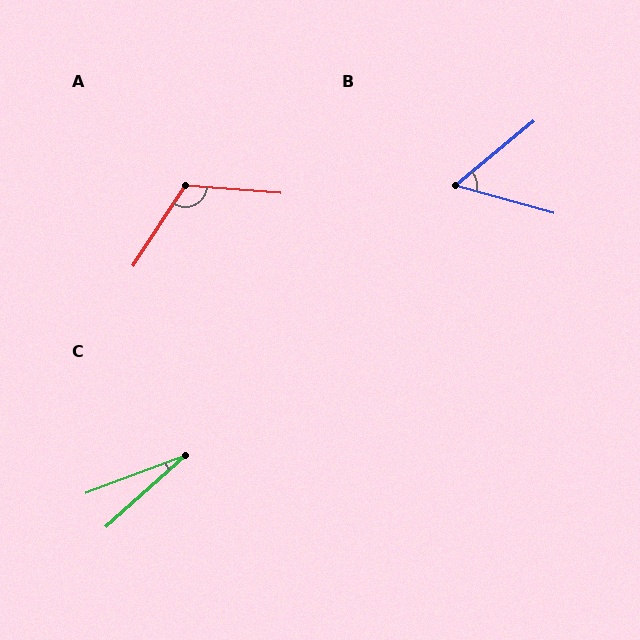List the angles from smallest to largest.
C (22°), B (55°), A (119°).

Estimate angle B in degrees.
Approximately 55 degrees.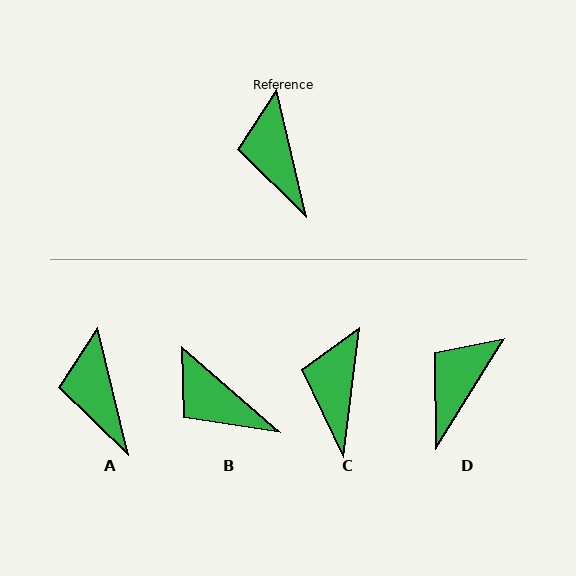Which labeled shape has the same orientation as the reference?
A.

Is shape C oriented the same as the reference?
No, it is off by about 20 degrees.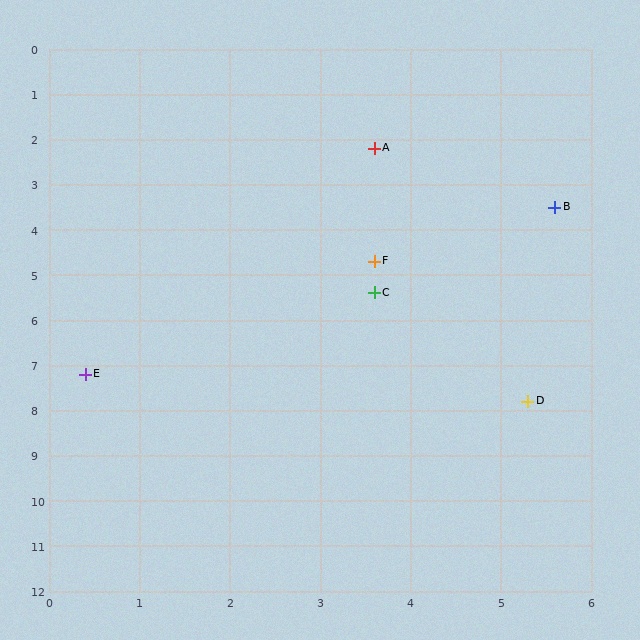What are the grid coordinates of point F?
Point F is at approximately (3.6, 4.7).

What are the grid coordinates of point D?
Point D is at approximately (5.3, 7.8).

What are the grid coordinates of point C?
Point C is at approximately (3.6, 5.4).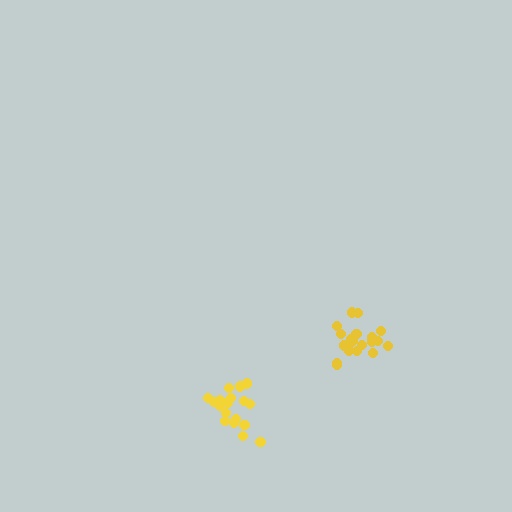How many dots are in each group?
Group 1: 18 dots, Group 2: 21 dots (39 total).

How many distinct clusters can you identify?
There are 2 distinct clusters.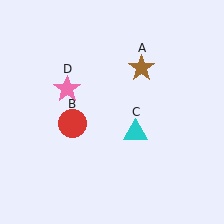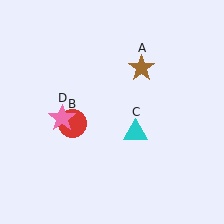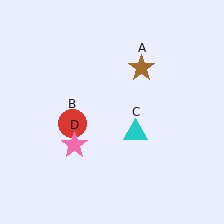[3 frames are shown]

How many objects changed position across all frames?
1 object changed position: pink star (object D).